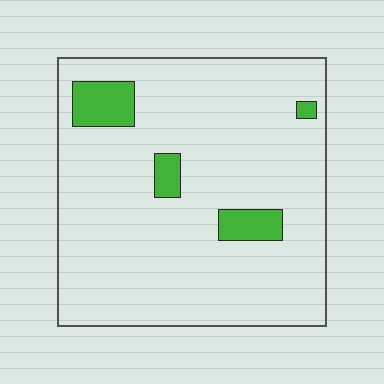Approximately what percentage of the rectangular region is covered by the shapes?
Approximately 10%.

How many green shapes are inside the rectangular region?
4.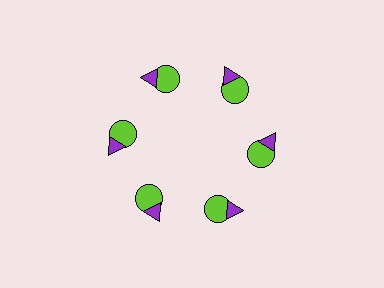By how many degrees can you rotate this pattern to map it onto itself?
The pattern maps onto itself every 60 degrees of rotation.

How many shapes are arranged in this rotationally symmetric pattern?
There are 12 shapes, arranged in 6 groups of 2.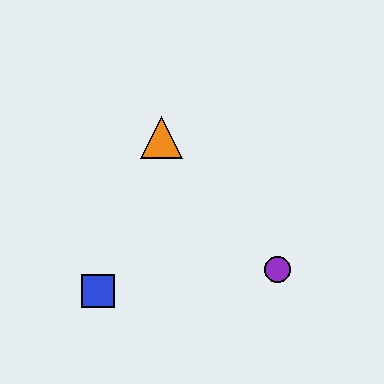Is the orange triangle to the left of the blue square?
No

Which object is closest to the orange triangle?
The blue square is closest to the orange triangle.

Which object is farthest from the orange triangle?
The purple circle is farthest from the orange triangle.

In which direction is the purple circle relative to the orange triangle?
The purple circle is below the orange triangle.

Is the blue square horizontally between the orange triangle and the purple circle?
No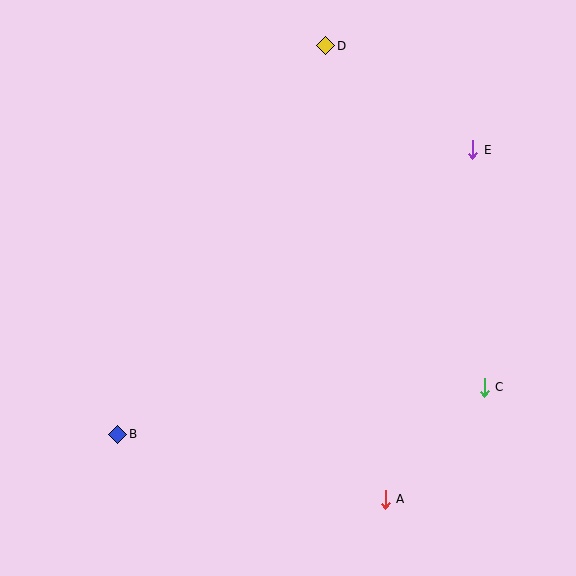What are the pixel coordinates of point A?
Point A is at (385, 499).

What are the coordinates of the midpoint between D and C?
The midpoint between D and C is at (405, 216).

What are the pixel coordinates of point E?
Point E is at (473, 150).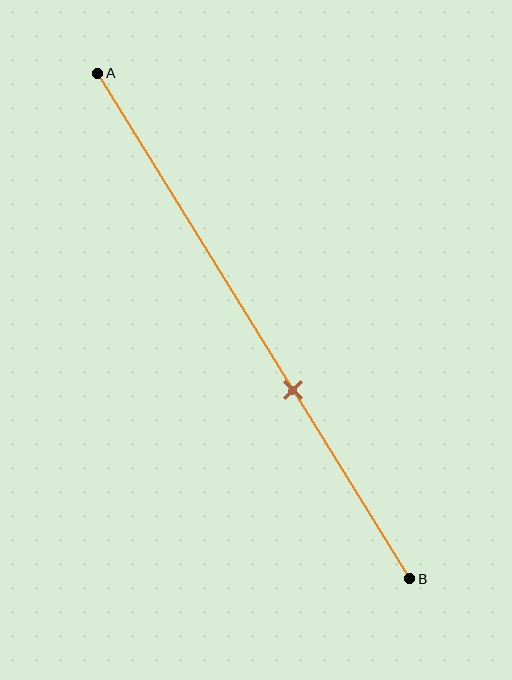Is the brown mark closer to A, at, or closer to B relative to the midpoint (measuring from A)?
The brown mark is closer to point B than the midpoint of segment AB.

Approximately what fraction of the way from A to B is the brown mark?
The brown mark is approximately 65% of the way from A to B.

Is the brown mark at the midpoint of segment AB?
No, the mark is at about 65% from A, not at the 50% midpoint.